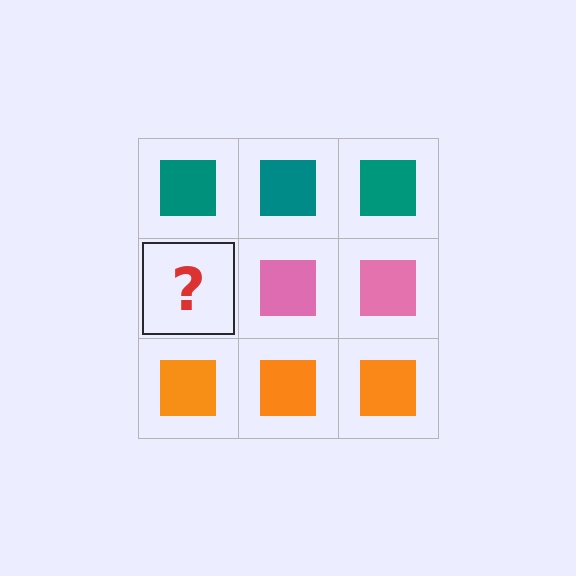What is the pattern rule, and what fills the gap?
The rule is that each row has a consistent color. The gap should be filled with a pink square.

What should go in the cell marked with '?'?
The missing cell should contain a pink square.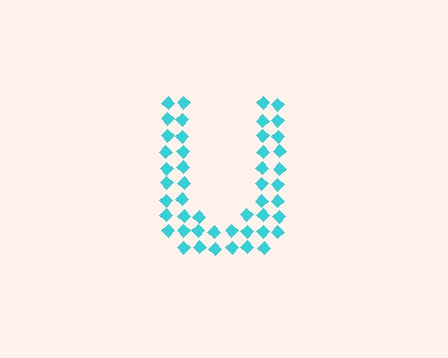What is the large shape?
The large shape is the letter U.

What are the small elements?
The small elements are diamonds.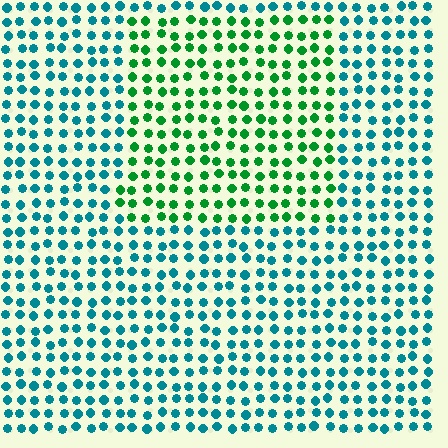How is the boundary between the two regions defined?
The boundary is defined purely by a slight shift in hue (about 49 degrees). Spacing, size, and orientation are identical on both sides.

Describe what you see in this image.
The image is filled with small teal elements in a uniform arrangement. A rectangle-shaped region is visible where the elements are tinted to a slightly different hue, forming a subtle color boundary.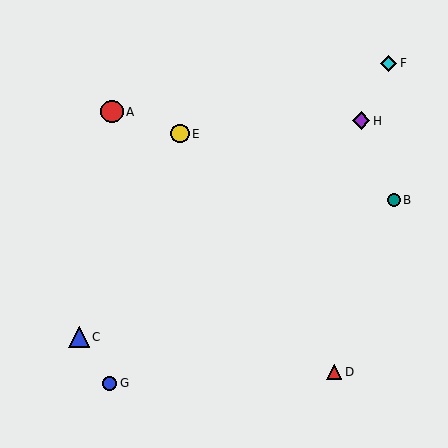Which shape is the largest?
The red circle (labeled A) is the largest.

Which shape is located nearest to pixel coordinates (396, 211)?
The teal circle (labeled B) at (394, 200) is nearest to that location.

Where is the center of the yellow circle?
The center of the yellow circle is at (180, 134).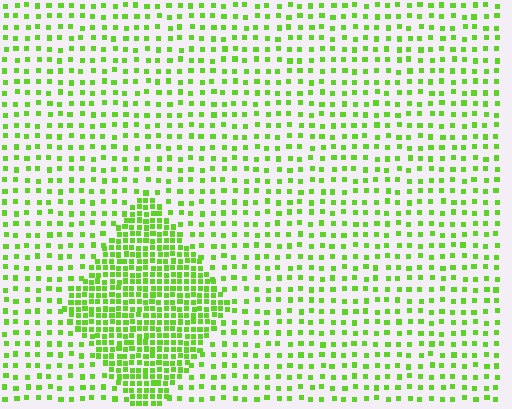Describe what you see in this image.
The image contains small lime elements arranged at two different densities. A diamond-shaped region is visible where the elements are more densely packed than the surrounding area.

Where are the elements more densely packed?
The elements are more densely packed inside the diamond boundary.